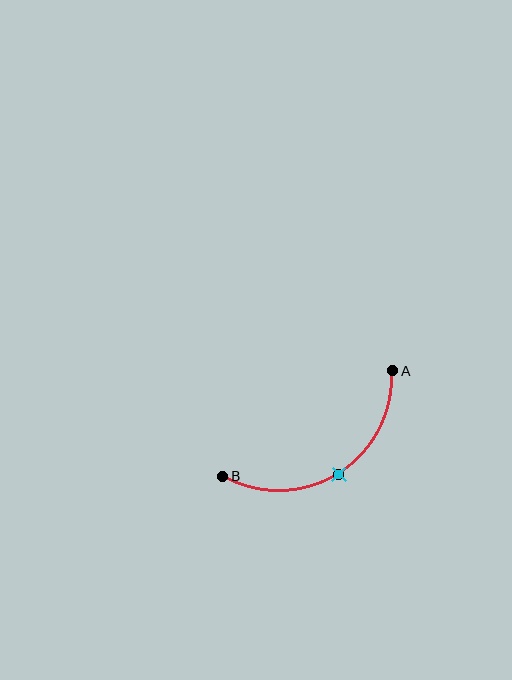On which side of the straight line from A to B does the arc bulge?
The arc bulges below the straight line connecting A and B.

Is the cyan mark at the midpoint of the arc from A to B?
Yes. The cyan mark lies on the arc at equal arc-length from both A and B — it is the arc midpoint.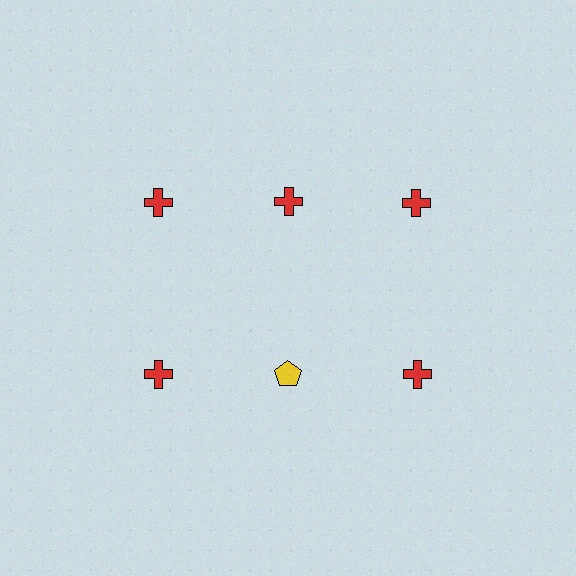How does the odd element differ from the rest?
It differs in both color (yellow instead of red) and shape (pentagon instead of cross).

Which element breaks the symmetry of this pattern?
The yellow pentagon in the second row, second from left column breaks the symmetry. All other shapes are red crosses.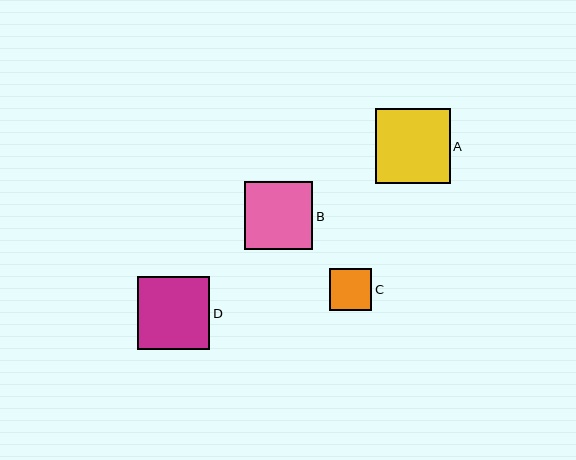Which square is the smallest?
Square C is the smallest with a size of approximately 43 pixels.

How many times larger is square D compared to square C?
Square D is approximately 1.7 times the size of square C.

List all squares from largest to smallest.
From largest to smallest: A, D, B, C.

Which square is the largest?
Square A is the largest with a size of approximately 75 pixels.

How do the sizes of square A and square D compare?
Square A and square D are approximately the same size.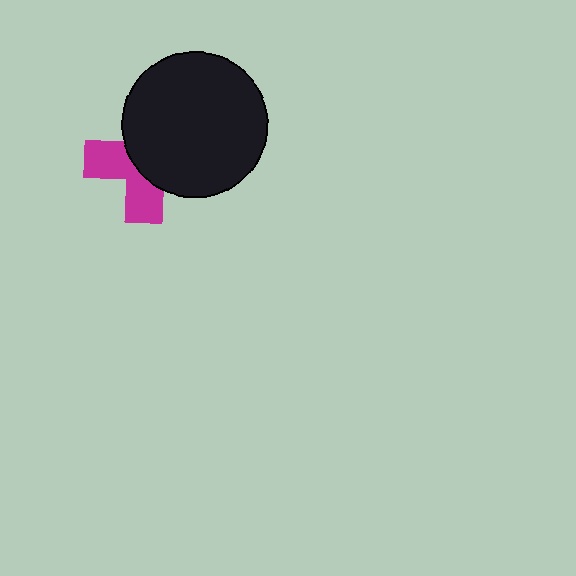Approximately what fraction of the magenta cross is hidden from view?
Roughly 58% of the magenta cross is hidden behind the black circle.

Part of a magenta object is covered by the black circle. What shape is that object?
It is a cross.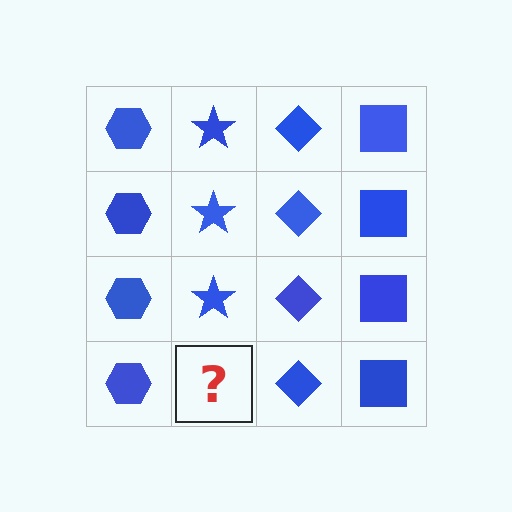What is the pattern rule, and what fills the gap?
The rule is that each column has a consistent shape. The gap should be filled with a blue star.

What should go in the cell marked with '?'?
The missing cell should contain a blue star.